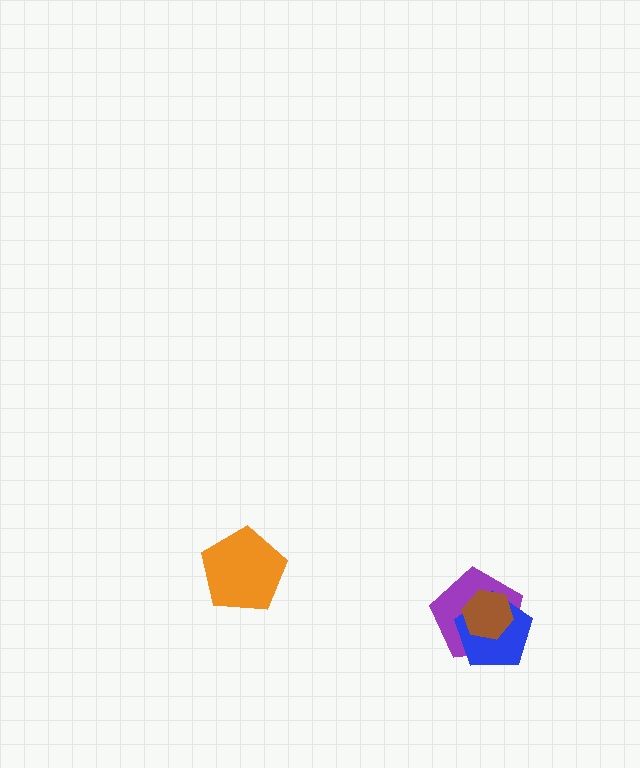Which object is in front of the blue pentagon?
The brown hexagon is in front of the blue pentagon.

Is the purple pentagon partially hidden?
Yes, it is partially covered by another shape.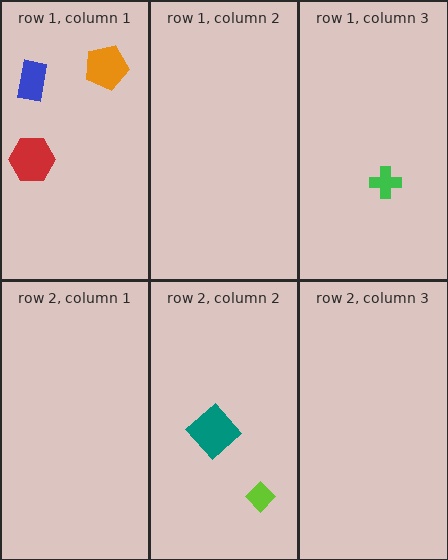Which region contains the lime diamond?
The row 2, column 2 region.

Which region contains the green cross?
The row 1, column 3 region.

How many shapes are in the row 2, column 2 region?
2.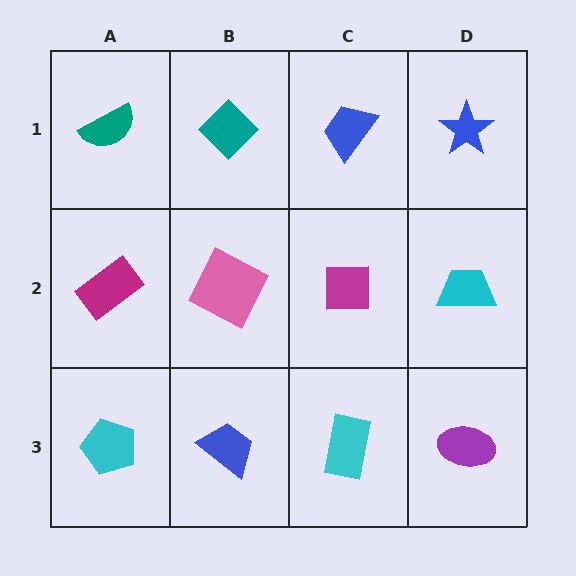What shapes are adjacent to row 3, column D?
A cyan trapezoid (row 2, column D), a cyan rectangle (row 3, column C).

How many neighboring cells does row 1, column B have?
3.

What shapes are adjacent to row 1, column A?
A magenta rectangle (row 2, column A), a teal diamond (row 1, column B).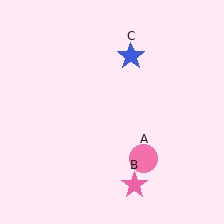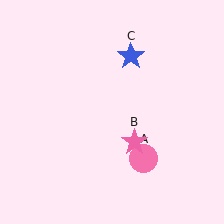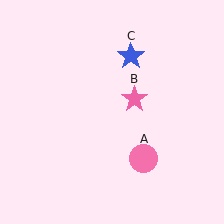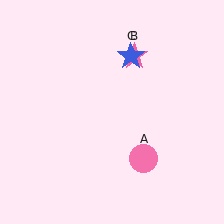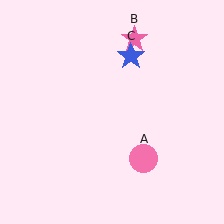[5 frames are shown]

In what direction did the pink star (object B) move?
The pink star (object B) moved up.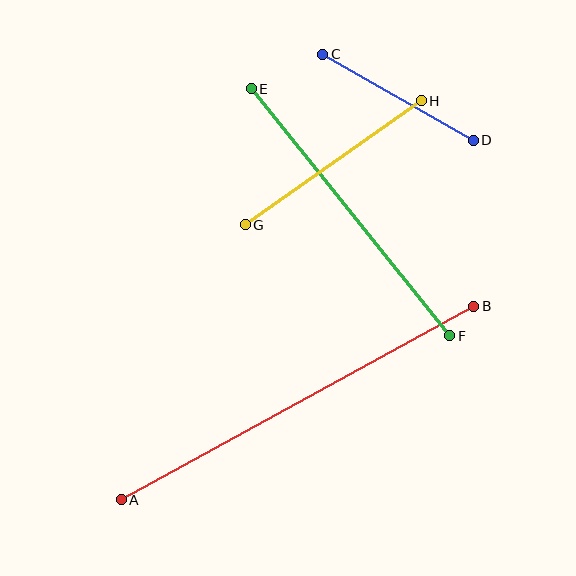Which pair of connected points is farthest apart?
Points A and B are farthest apart.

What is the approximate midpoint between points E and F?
The midpoint is at approximately (351, 212) pixels.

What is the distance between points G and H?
The distance is approximately 216 pixels.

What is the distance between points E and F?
The distance is approximately 317 pixels.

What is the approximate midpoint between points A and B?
The midpoint is at approximately (297, 403) pixels.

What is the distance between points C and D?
The distance is approximately 173 pixels.